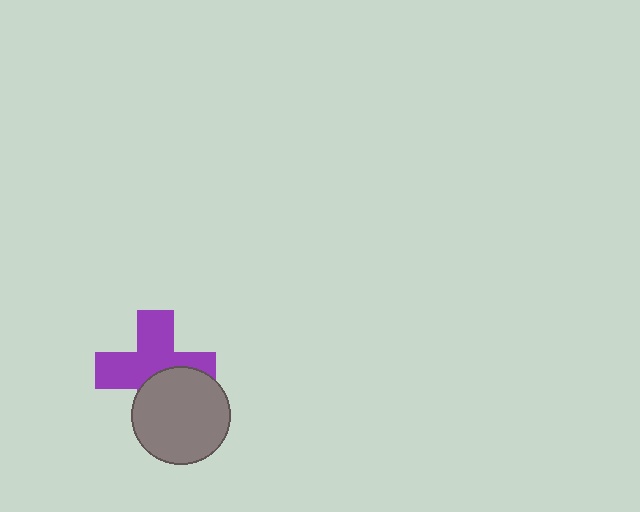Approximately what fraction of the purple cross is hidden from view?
Roughly 38% of the purple cross is hidden behind the gray circle.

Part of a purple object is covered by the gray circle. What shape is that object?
It is a cross.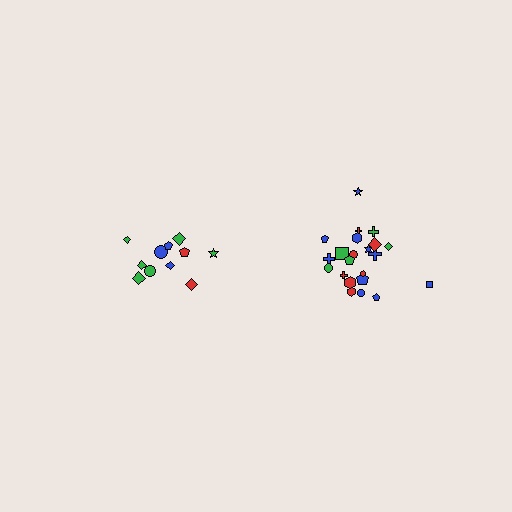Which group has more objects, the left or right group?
The right group.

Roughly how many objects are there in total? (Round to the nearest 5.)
Roughly 35 objects in total.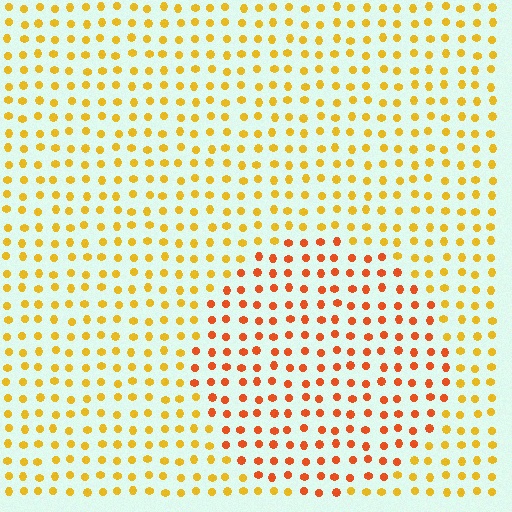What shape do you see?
I see a circle.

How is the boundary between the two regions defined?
The boundary is defined purely by a slight shift in hue (about 32 degrees). Spacing, size, and orientation are identical on both sides.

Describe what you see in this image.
The image is filled with small yellow elements in a uniform arrangement. A circle-shaped region is visible where the elements are tinted to a slightly different hue, forming a subtle color boundary.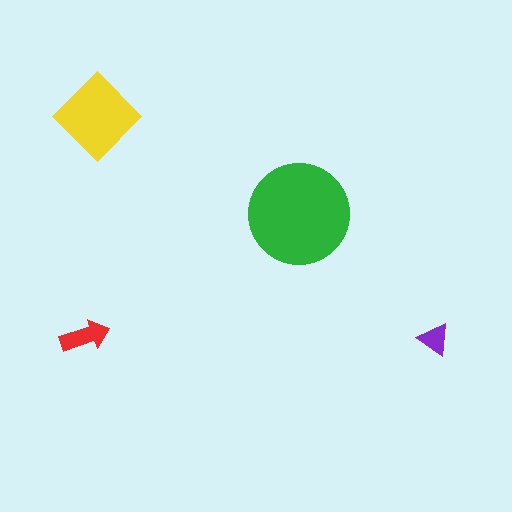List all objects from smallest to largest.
The purple triangle, the red arrow, the yellow diamond, the green circle.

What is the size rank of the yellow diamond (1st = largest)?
2nd.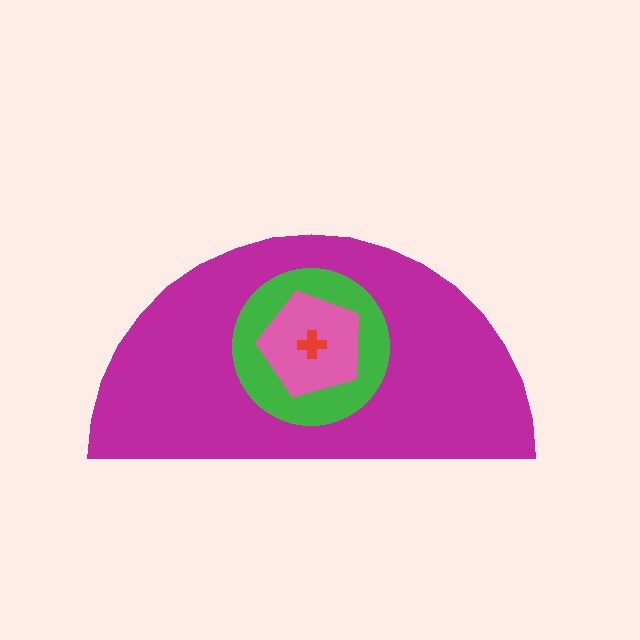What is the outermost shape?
The magenta semicircle.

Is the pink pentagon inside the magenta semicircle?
Yes.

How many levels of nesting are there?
4.